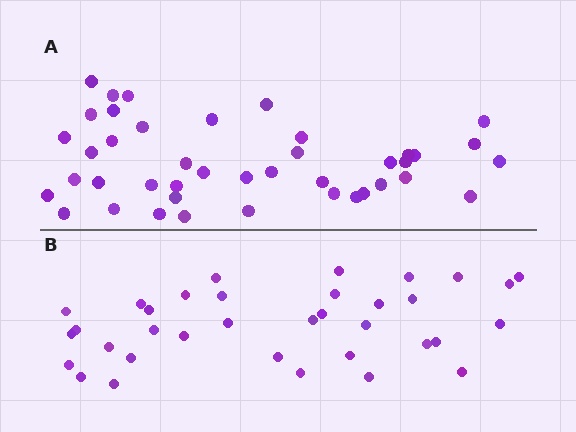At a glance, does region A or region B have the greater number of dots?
Region A (the top region) has more dots.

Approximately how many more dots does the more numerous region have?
Region A has roughly 8 or so more dots than region B.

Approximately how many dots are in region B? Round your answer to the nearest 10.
About 40 dots. (The exact count is 35, which rounds to 40.)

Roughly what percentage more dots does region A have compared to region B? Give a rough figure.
About 20% more.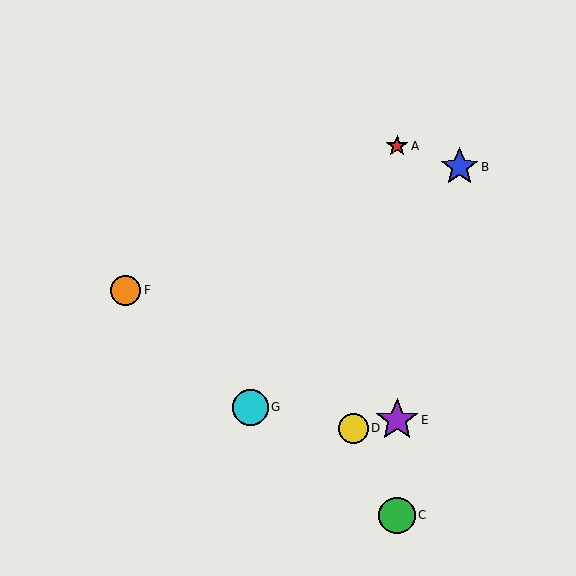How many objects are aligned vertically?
3 objects (A, C, E) are aligned vertically.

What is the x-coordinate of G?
Object G is at x≈251.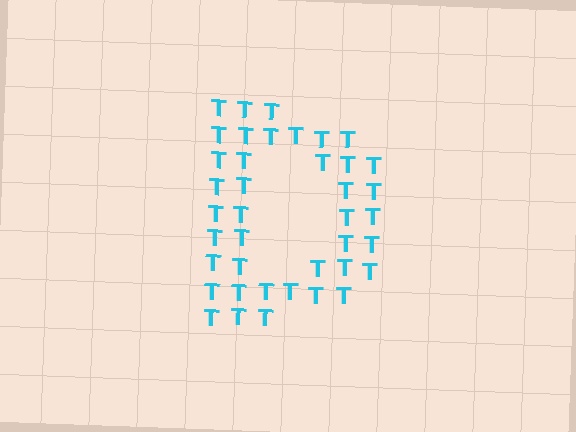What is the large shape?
The large shape is the letter D.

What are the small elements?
The small elements are letter T's.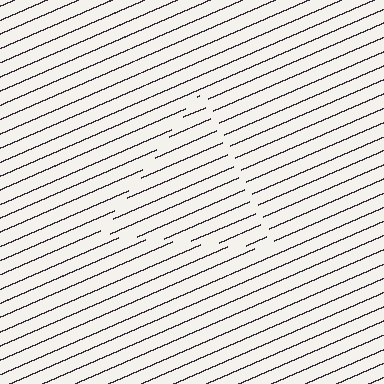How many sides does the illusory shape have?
3 sides — the line-ends trace a triangle.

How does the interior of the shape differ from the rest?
The interior of the shape contains the same grating, shifted by half a period — the contour is defined by the phase discontinuity where line-ends from the inner and outer gratings abut.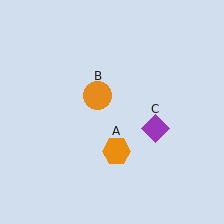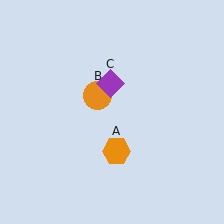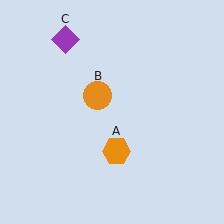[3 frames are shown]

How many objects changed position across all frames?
1 object changed position: purple diamond (object C).